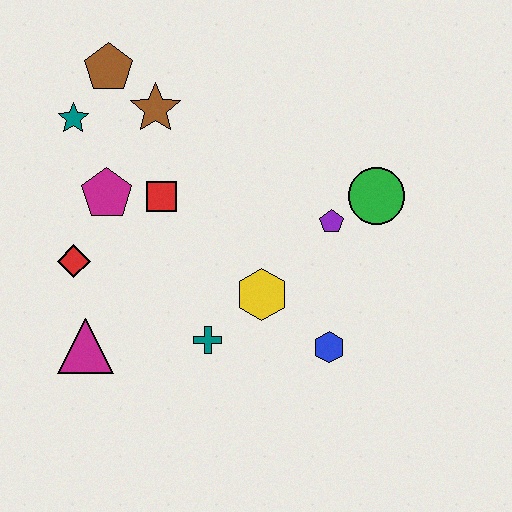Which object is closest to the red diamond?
The magenta pentagon is closest to the red diamond.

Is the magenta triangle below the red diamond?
Yes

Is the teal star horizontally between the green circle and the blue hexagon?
No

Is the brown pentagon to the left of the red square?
Yes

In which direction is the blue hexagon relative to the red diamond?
The blue hexagon is to the right of the red diamond.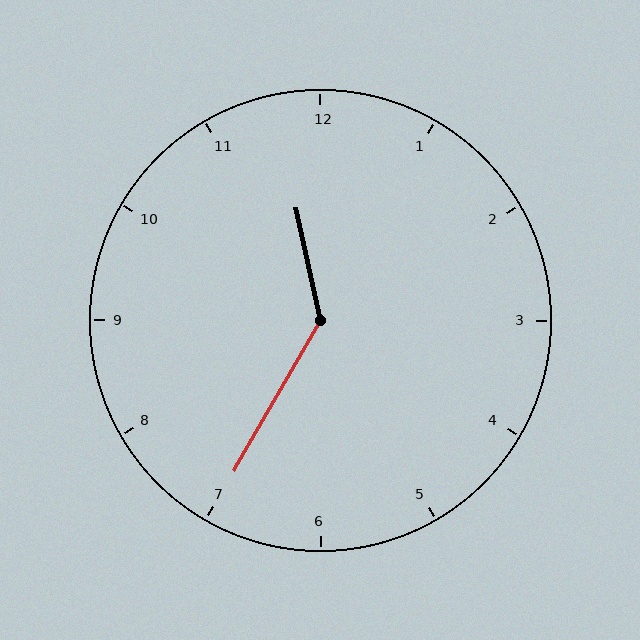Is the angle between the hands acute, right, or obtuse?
It is obtuse.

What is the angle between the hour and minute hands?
Approximately 138 degrees.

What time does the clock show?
11:35.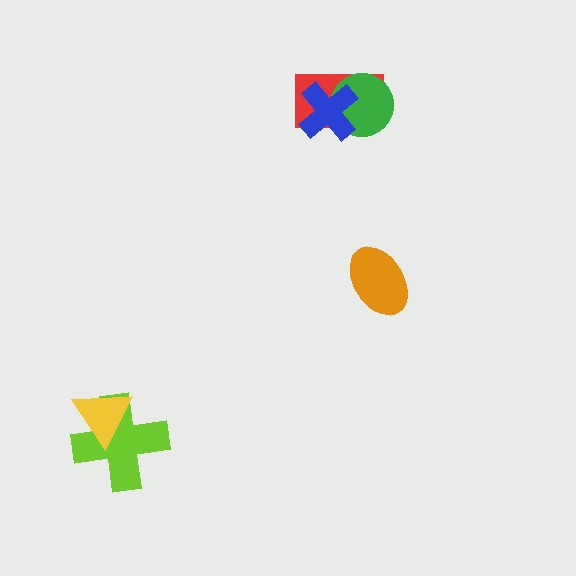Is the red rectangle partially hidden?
Yes, it is partially covered by another shape.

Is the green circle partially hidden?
Yes, it is partially covered by another shape.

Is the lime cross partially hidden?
Yes, it is partially covered by another shape.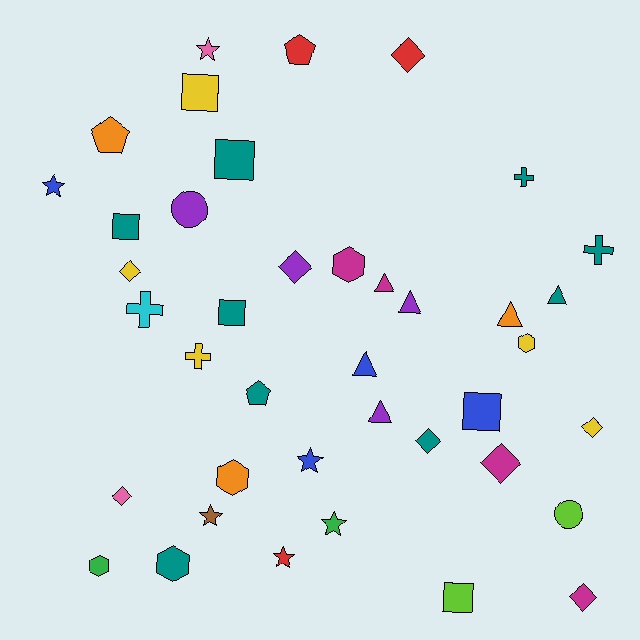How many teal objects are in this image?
There are 9 teal objects.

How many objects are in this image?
There are 40 objects.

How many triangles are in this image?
There are 6 triangles.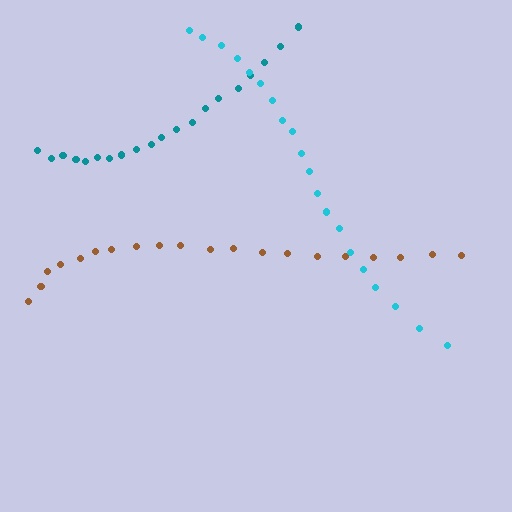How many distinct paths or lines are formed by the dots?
There are 3 distinct paths.